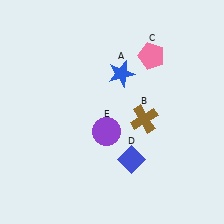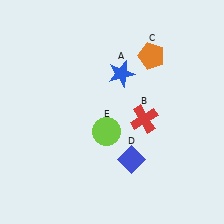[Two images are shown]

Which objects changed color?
B changed from brown to red. C changed from pink to orange. E changed from purple to lime.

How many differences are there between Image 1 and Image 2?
There are 3 differences between the two images.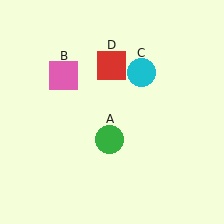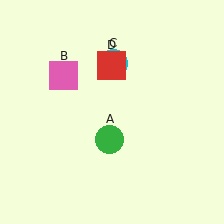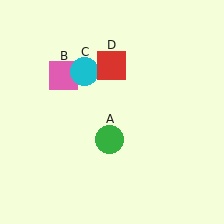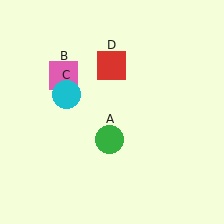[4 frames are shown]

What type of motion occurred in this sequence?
The cyan circle (object C) rotated counterclockwise around the center of the scene.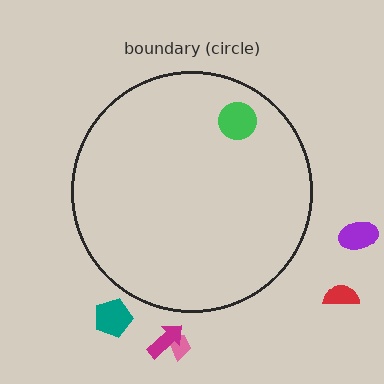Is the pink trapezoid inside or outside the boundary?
Outside.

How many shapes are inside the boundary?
1 inside, 5 outside.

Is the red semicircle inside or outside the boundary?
Outside.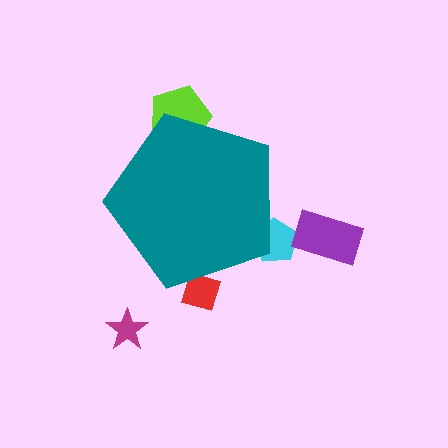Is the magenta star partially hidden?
No, the magenta star is fully visible.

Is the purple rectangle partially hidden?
No, the purple rectangle is fully visible.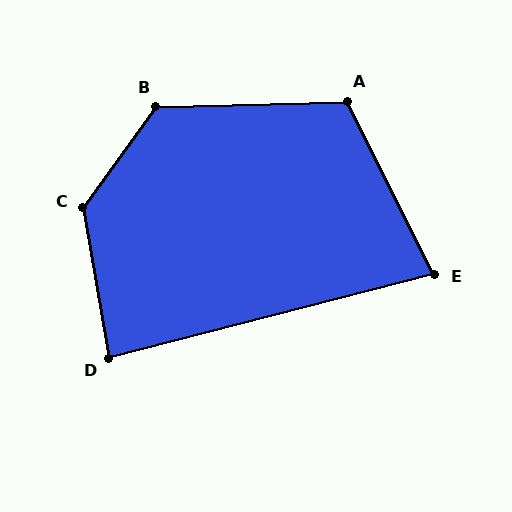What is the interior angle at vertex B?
Approximately 127 degrees (obtuse).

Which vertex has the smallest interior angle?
E, at approximately 78 degrees.